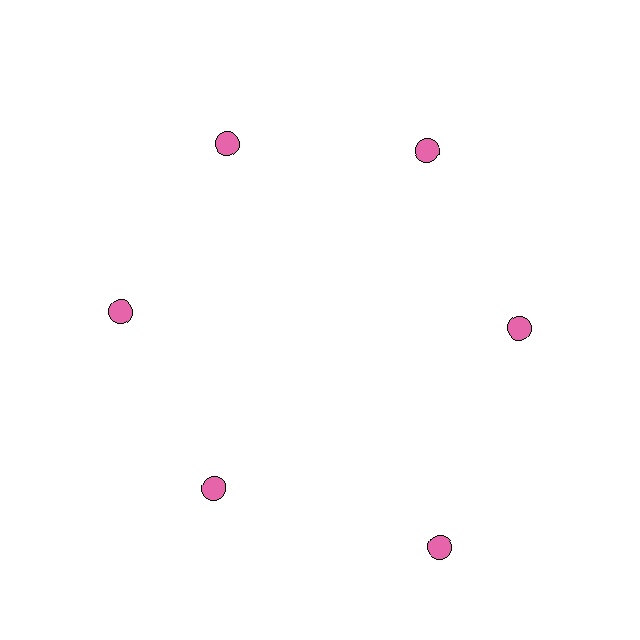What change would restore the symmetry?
The symmetry would be restored by moving it inward, back onto the ring so that all 6 circles sit at equal angles and equal distance from the center.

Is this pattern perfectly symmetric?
No. The 6 pink circles are arranged in a ring, but one element near the 5 o'clock position is pushed outward from the center, breaking the 6-fold rotational symmetry.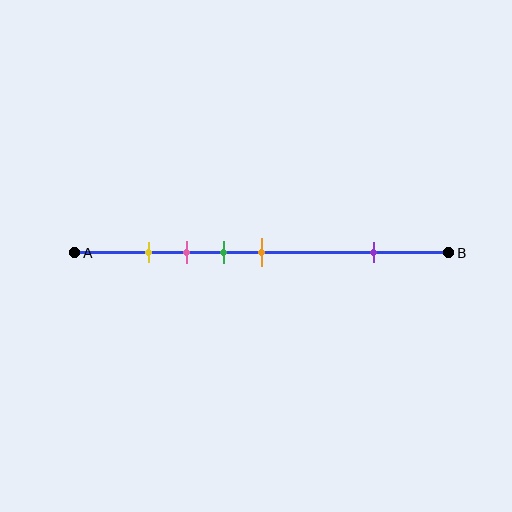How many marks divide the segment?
There are 5 marks dividing the segment.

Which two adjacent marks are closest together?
The yellow and pink marks are the closest adjacent pair.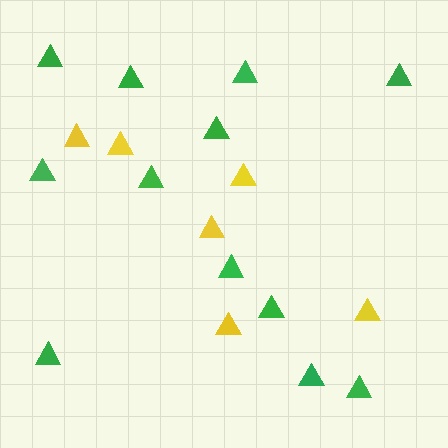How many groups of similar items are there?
There are 2 groups: one group of yellow triangles (6) and one group of green triangles (12).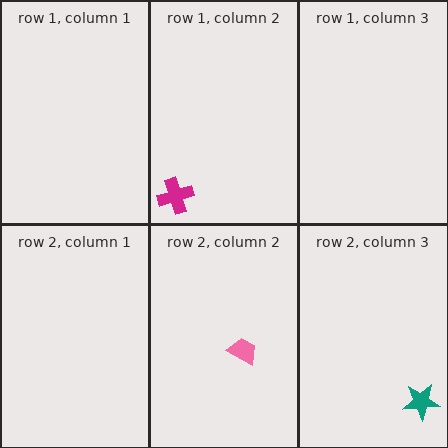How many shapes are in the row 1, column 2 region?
1.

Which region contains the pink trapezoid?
The row 2, column 2 region.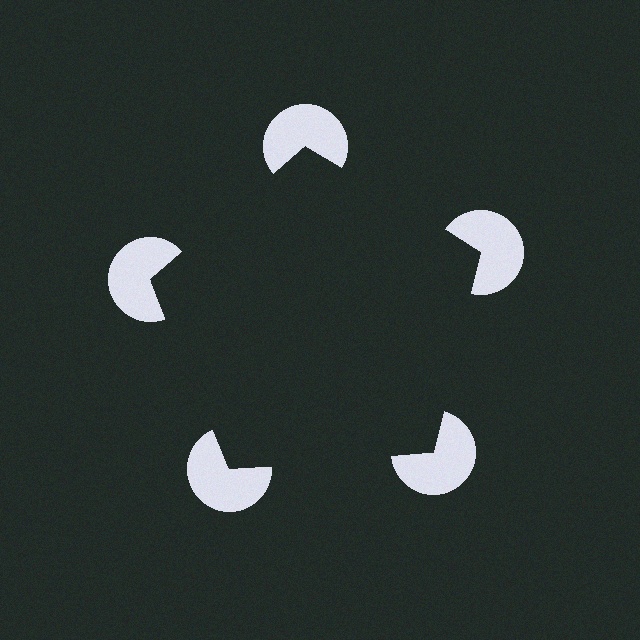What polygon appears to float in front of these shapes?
An illusory pentagon — its edges are inferred from the aligned wedge cuts in the pac-man discs, not physically drawn.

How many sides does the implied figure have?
5 sides.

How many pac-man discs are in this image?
There are 5 — one at each vertex of the illusory pentagon.